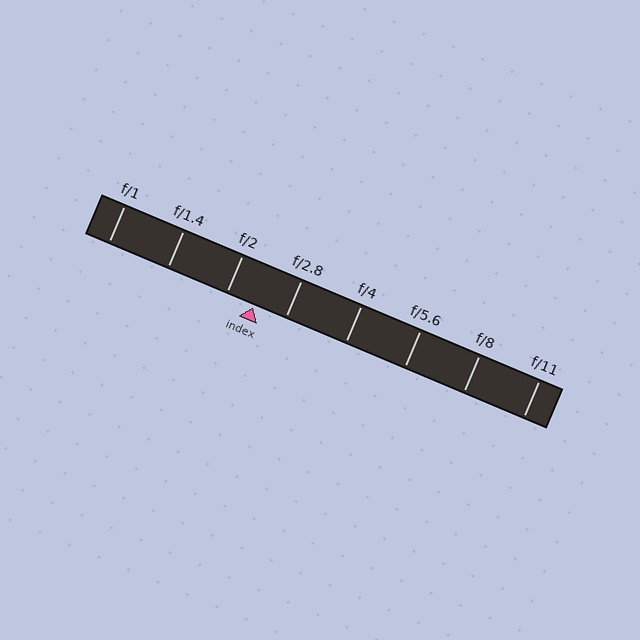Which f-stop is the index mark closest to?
The index mark is closest to f/2.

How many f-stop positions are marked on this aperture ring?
There are 8 f-stop positions marked.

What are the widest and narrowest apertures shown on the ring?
The widest aperture shown is f/1 and the narrowest is f/11.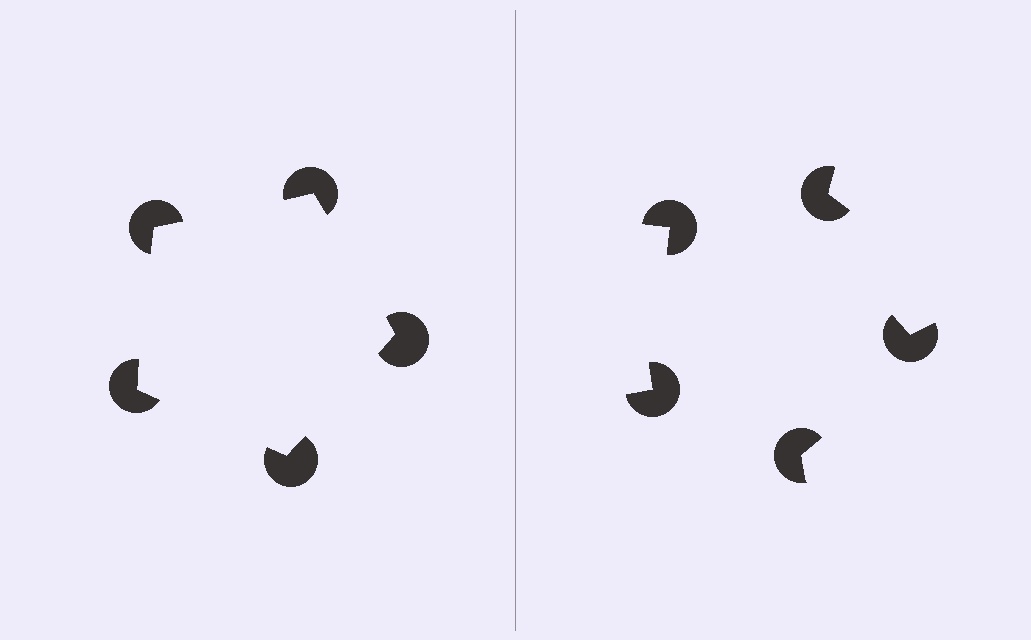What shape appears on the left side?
An illusory pentagon.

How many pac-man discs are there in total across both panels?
10 — 5 on each side.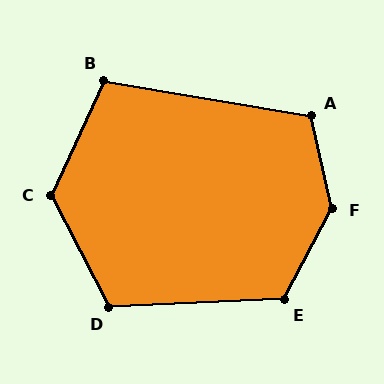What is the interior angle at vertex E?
Approximately 120 degrees (obtuse).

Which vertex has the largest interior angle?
F, at approximately 139 degrees.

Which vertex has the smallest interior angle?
B, at approximately 106 degrees.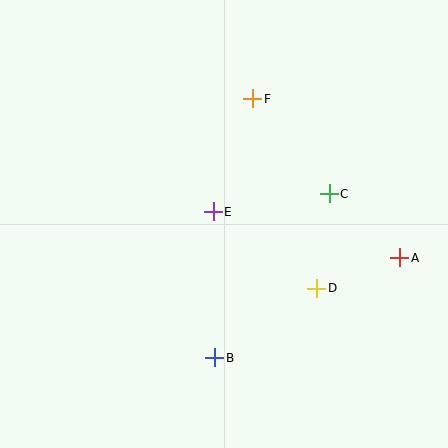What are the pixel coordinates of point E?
Point E is at (213, 212).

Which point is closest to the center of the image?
Point E at (213, 212) is closest to the center.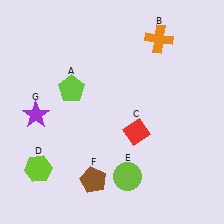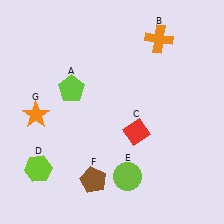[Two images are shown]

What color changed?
The star (G) changed from purple in Image 1 to orange in Image 2.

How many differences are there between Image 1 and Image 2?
There is 1 difference between the two images.